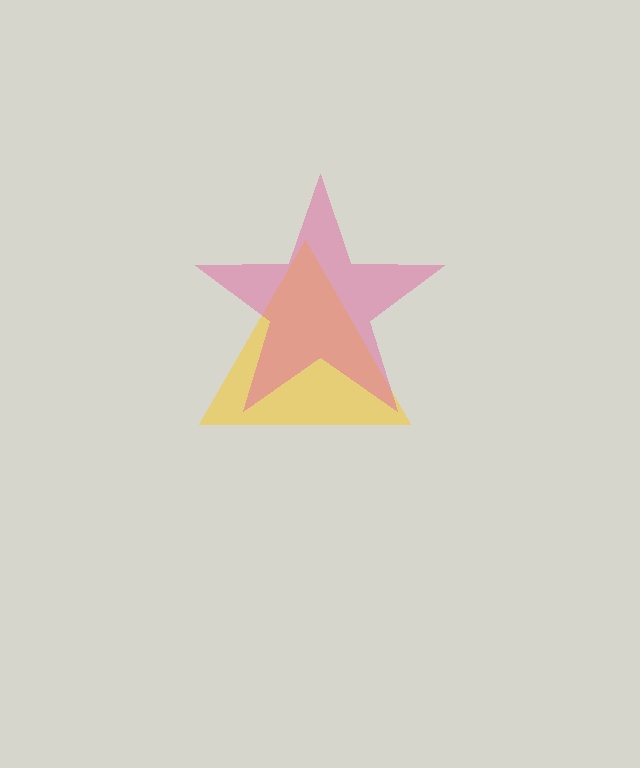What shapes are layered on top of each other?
The layered shapes are: a yellow triangle, a pink star.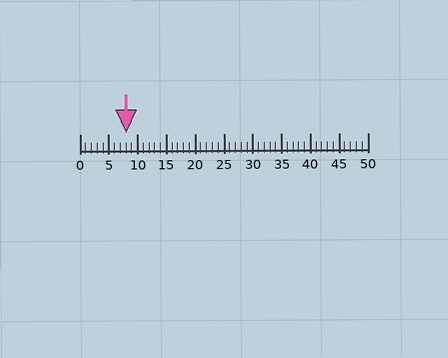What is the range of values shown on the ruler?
The ruler shows values from 0 to 50.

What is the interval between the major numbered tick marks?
The major tick marks are spaced 5 units apart.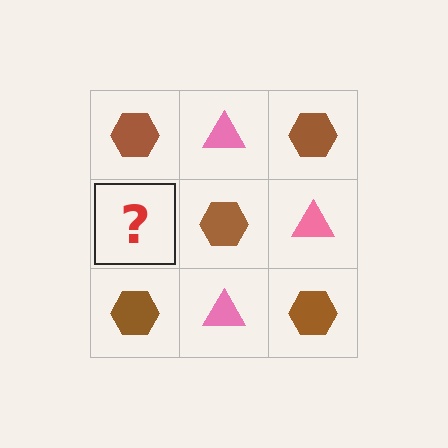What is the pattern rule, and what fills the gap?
The rule is that it alternates brown hexagon and pink triangle in a checkerboard pattern. The gap should be filled with a pink triangle.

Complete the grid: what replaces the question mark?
The question mark should be replaced with a pink triangle.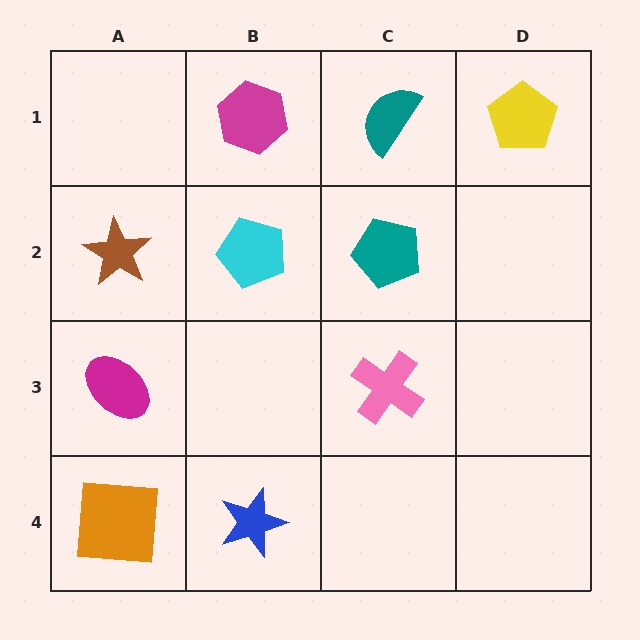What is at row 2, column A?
A brown star.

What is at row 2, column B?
A cyan pentagon.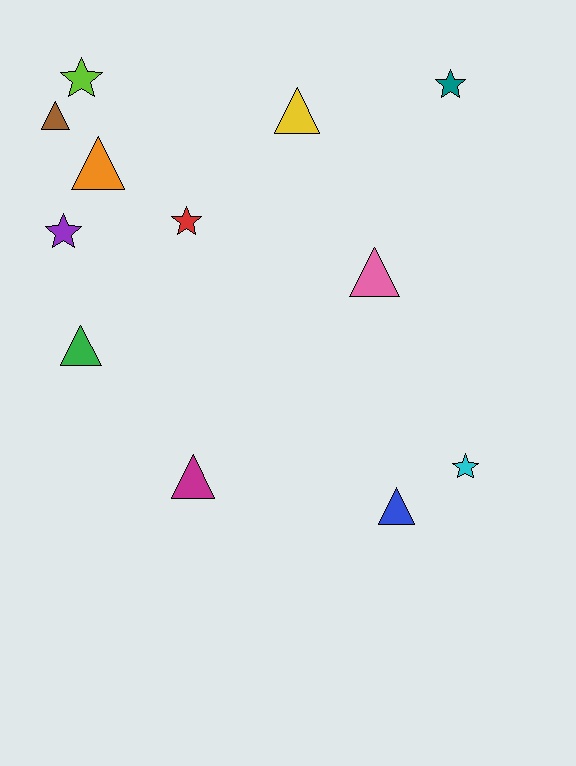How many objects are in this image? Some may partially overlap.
There are 12 objects.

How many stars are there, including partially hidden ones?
There are 5 stars.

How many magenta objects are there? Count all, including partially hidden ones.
There is 1 magenta object.